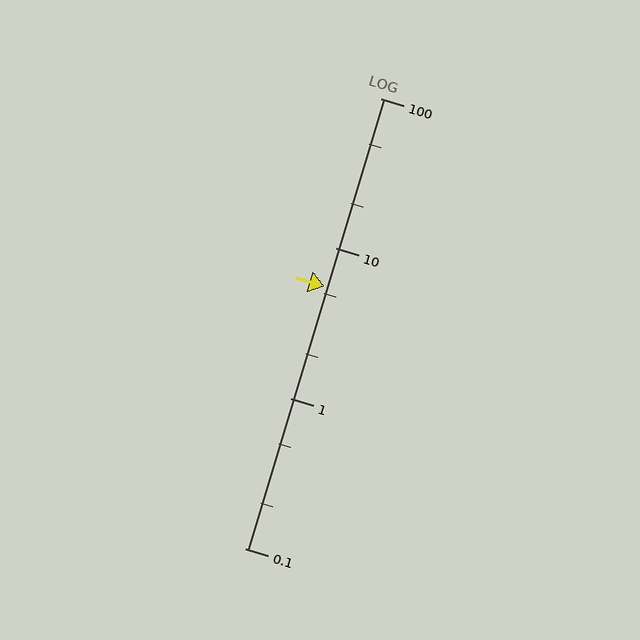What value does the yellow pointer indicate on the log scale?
The pointer indicates approximately 5.6.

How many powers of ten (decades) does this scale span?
The scale spans 3 decades, from 0.1 to 100.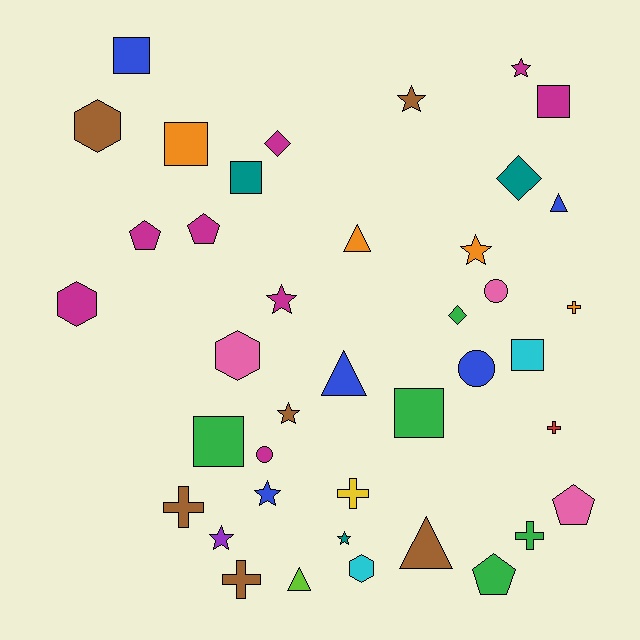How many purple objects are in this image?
There is 1 purple object.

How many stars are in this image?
There are 8 stars.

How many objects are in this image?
There are 40 objects.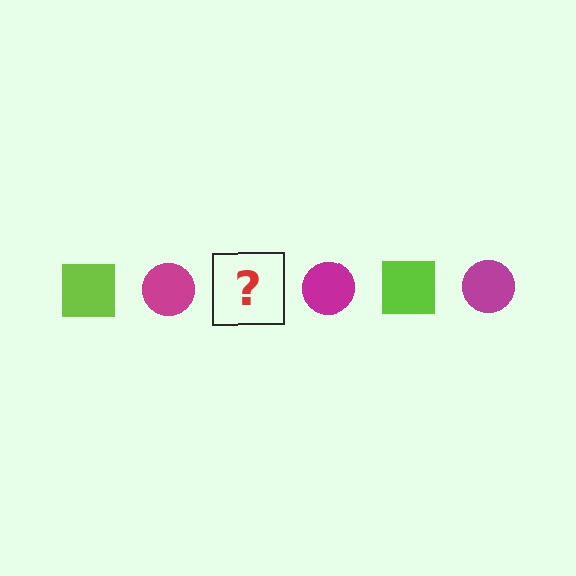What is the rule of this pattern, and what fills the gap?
The rule is that the pattern alternates between lime square and magenta circle. The gap should be filled with a lime square.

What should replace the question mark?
The question mark should be replaced with a lime square.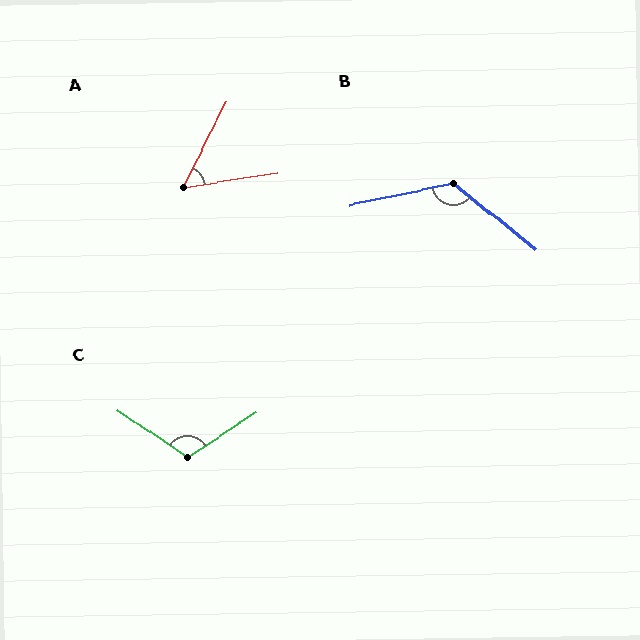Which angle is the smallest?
A, at approximately 54 degrees.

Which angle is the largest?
B, at approximately 129 degrees.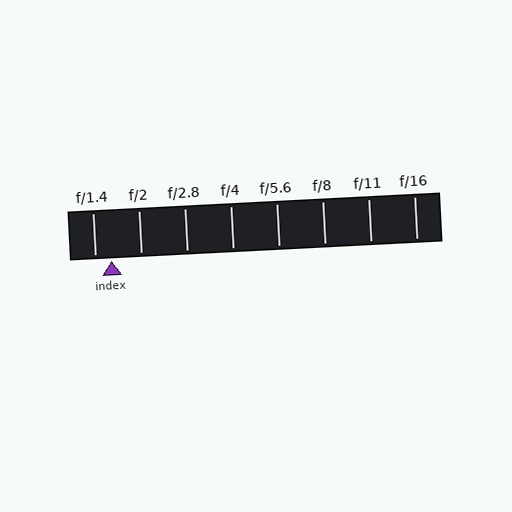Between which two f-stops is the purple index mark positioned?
The index mark is between f/1.4 and f/2.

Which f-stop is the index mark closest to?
The index mark is closest to f/1.4.